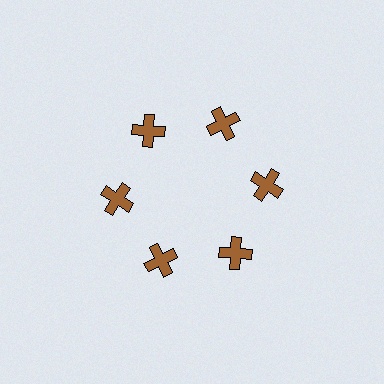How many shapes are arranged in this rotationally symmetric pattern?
There are 6 shapes, arranged in 6 groups of 1.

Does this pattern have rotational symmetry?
Yes, this pattern has 6-fold rotational symmetry. It looks the same after rotating 60 degrees around the center.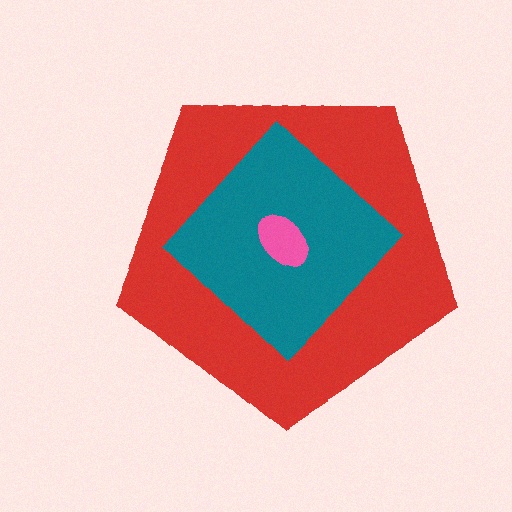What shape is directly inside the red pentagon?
The teal diamond.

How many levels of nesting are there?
3.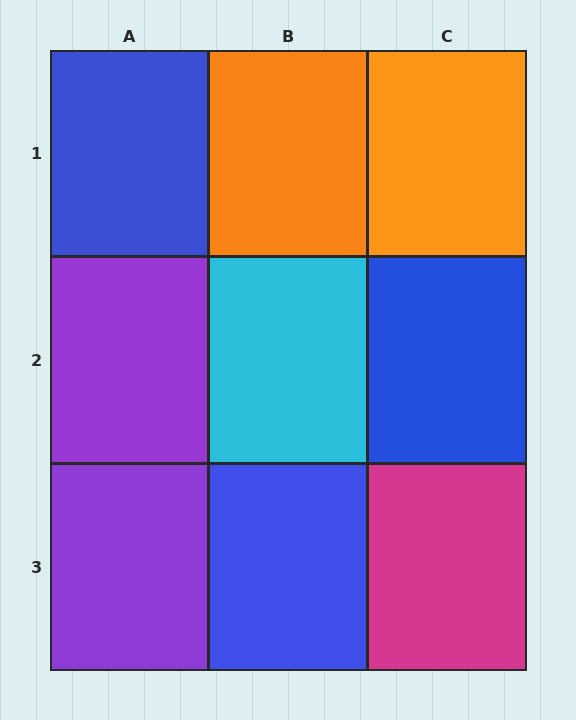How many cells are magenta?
1 cell is magenta.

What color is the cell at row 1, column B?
Orange.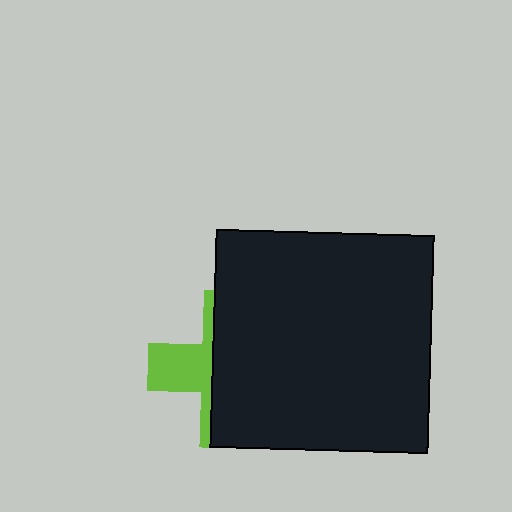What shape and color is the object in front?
The object in front is a black square.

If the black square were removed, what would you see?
You would see the complete lime cross.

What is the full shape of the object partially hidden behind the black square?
The partially hidden object is a lime cross.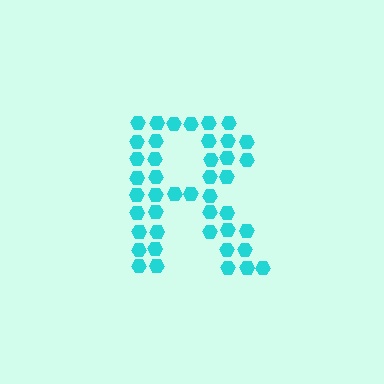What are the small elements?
The small elements are hexagons.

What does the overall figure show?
The overall figure shows the letter R.